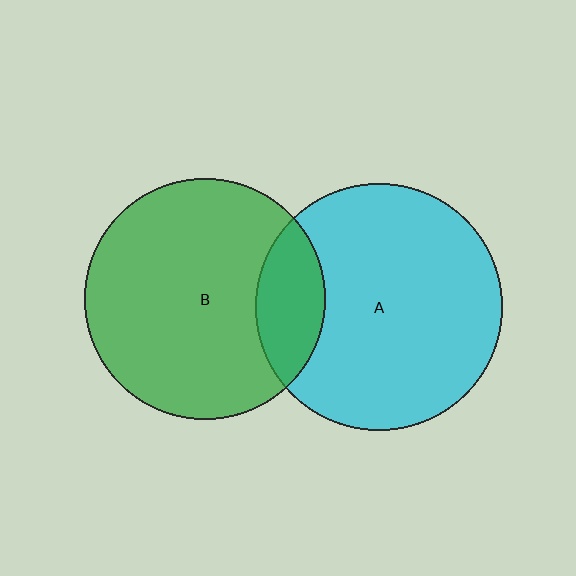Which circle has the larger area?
Circle A (cyan).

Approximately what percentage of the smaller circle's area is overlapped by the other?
Approximately 20%.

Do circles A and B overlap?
Yes.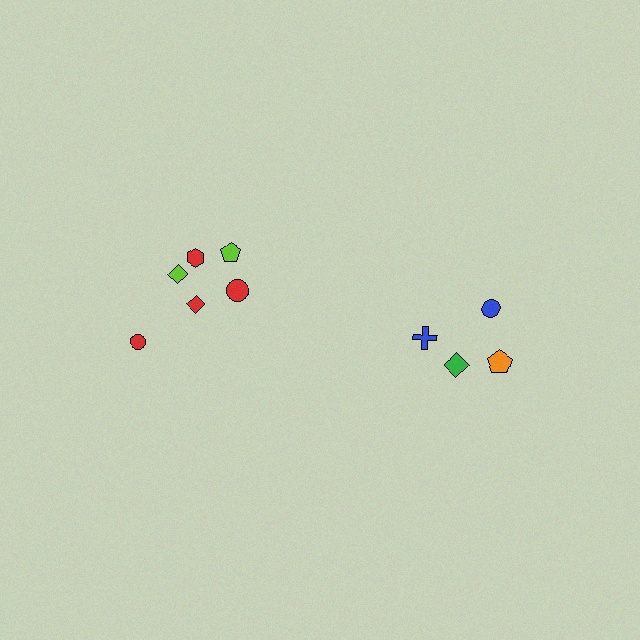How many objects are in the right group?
There are 4 objects.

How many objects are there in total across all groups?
There are 10 objects.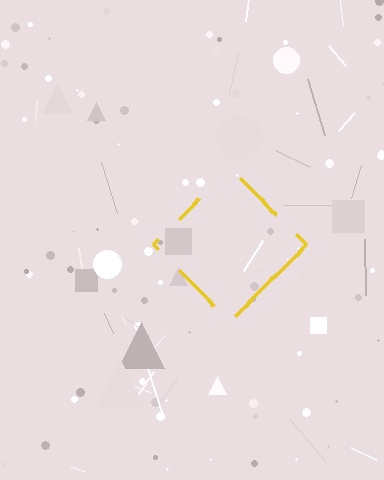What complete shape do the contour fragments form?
The contour fragments form a diamond.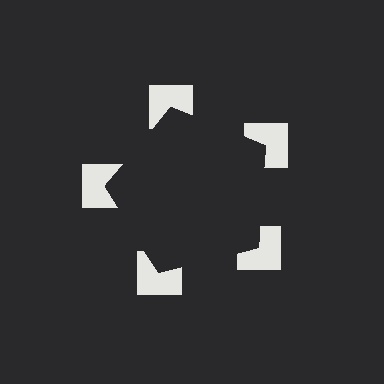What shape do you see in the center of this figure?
An illusory pentagon — its edges are inferred from the aligned wedge cuts in the notched squares, not physically drawn.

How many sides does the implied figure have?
5 sides.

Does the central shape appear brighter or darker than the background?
It typically appears slightly darker than the background, even though no actual brightness change is drawn.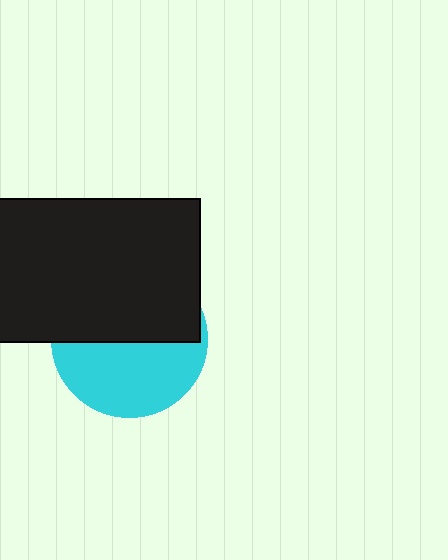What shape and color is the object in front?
The object in front is a black rectangle.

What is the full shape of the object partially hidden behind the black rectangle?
The partially hidden object is a cyan circle.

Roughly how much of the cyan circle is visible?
About half of it is visible (roughly 48%).